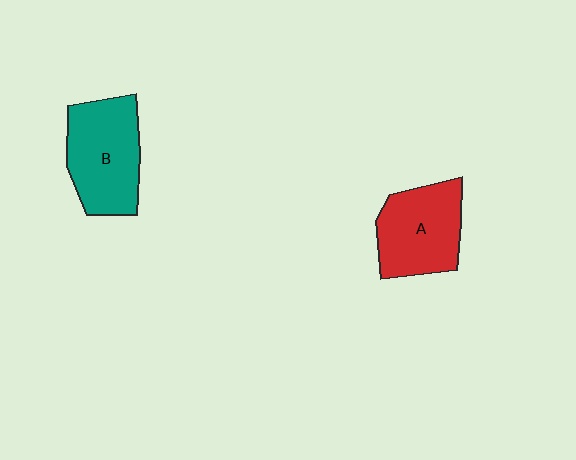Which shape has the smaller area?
Shape A (red).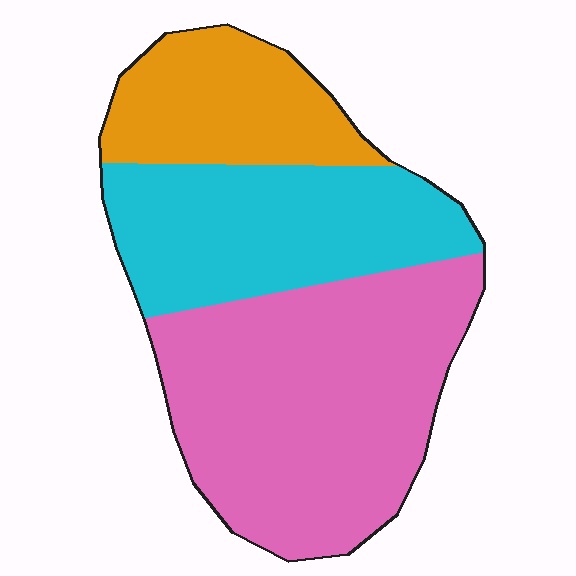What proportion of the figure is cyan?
Cyan covers roughly 30% of the figure.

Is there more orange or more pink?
Pink.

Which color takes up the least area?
Orange, at roughly 20%.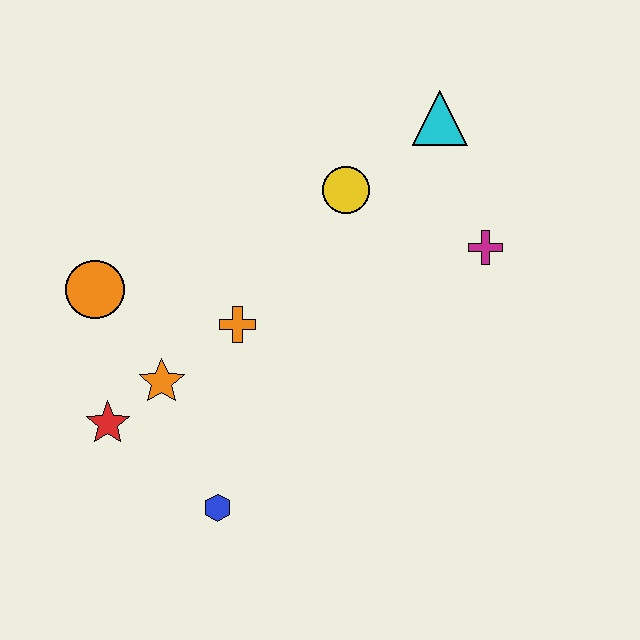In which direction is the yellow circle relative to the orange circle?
The yellow circle is to the right of the orange circle.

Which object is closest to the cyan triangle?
The yellow circle is closest to the cyan triangle.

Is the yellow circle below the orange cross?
No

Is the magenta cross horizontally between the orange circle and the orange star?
No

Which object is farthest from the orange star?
The cyan triangle is farthest from the orange star.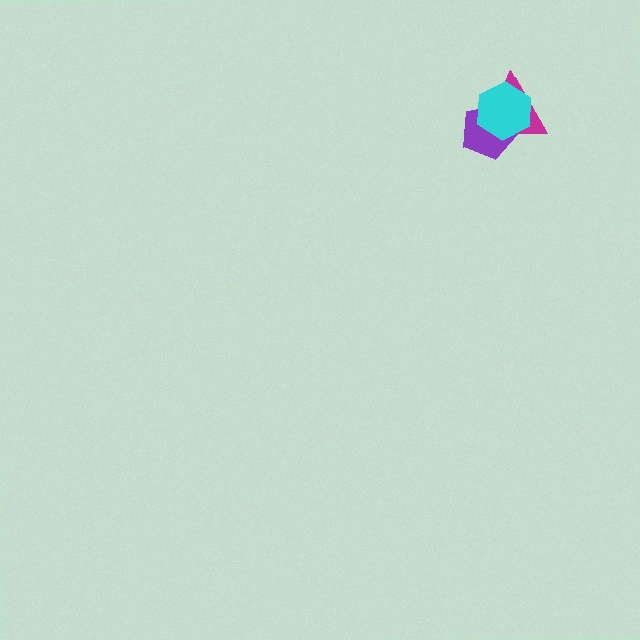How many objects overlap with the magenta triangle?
2 objects overlap with the magenta triangle.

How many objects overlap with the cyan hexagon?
2 objects overlap with the cyan hexagon.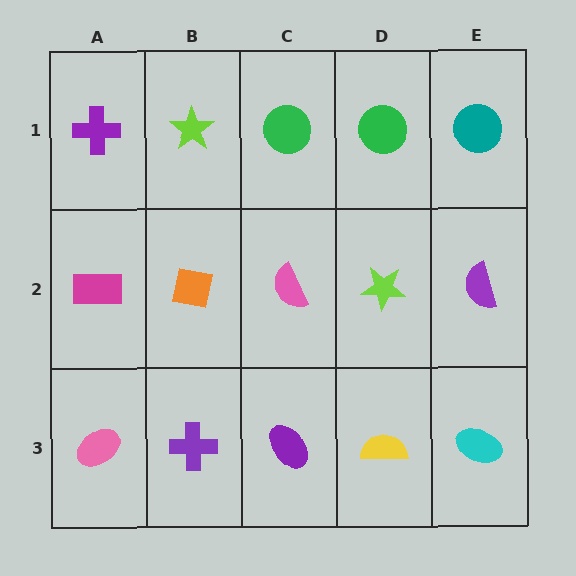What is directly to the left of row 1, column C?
A lime star.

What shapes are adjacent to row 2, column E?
A teal circle (row 1, column E), a cyan ellipse (row 3, column E), a lime star (row 2, column D).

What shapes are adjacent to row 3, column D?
A lime star (row 2, column D), a purple ellipse (row 3, column C), a cyan ellipse (row 3, column E).